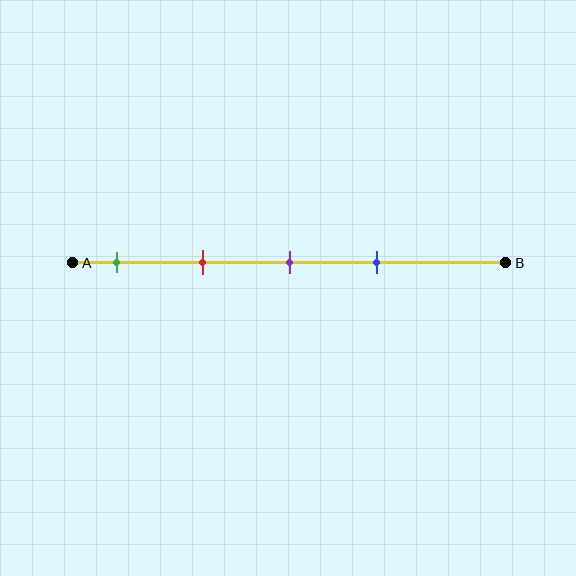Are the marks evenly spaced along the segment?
Yes, the marks are approximately evenly spaced.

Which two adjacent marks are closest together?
The purple and blue marks are the closest adjacent pair.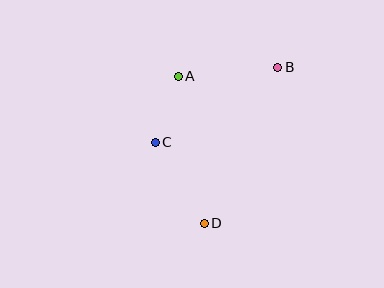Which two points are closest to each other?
Points A and C are closest to each other.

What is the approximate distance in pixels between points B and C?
The distance between B and C is approximately 143 pixels.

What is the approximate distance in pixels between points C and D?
The distance between C and D is approximately 95 pixels.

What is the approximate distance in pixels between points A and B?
The distance between A and B is approximately 100 pixels.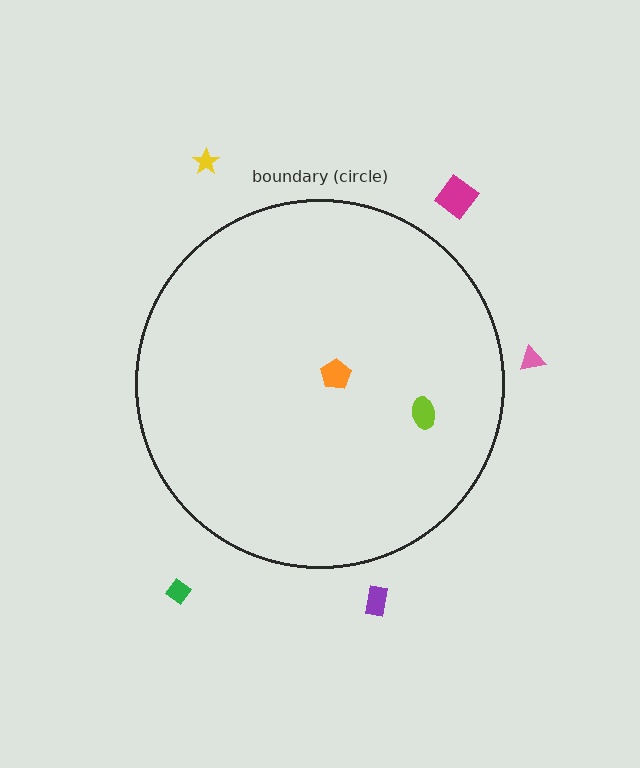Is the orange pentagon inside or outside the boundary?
Inside.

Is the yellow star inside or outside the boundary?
Outside.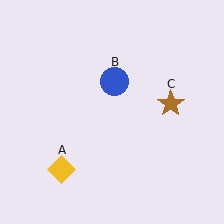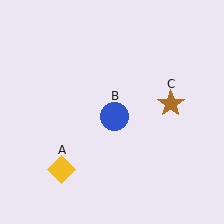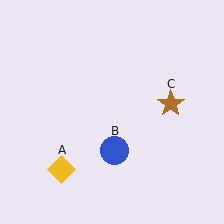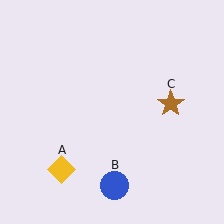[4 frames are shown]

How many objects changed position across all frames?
1 object changed position: blue circle (object B).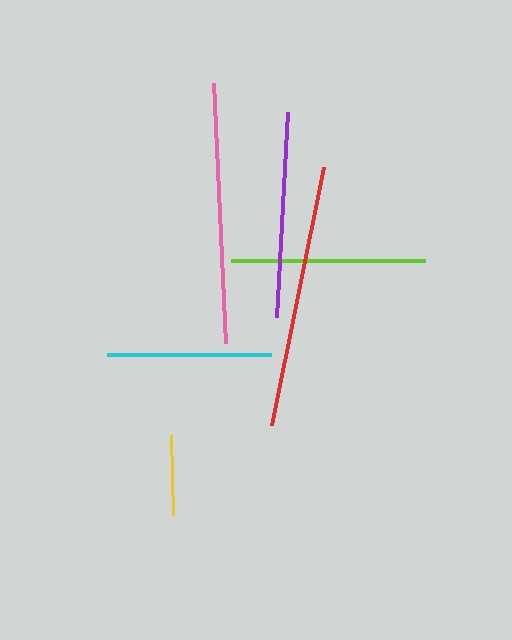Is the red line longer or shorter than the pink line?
The red line is longer than the pink line.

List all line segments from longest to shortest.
From longest to shortest: red, pink, purple, lime, cyan, yellow.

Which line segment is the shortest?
The yellow line is the shortest at approximately 80 pixels.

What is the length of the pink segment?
The pink segment is approximately 261 pixels long.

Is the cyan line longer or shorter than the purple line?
The purple line is longer than the cyan line.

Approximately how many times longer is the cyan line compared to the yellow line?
The cyan line is approximately 2.0 times the length of the yellow line.